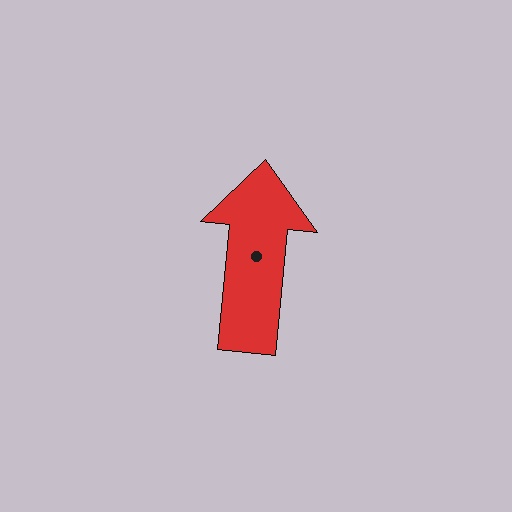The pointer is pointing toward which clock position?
Roughly 12 o'clock.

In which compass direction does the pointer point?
North.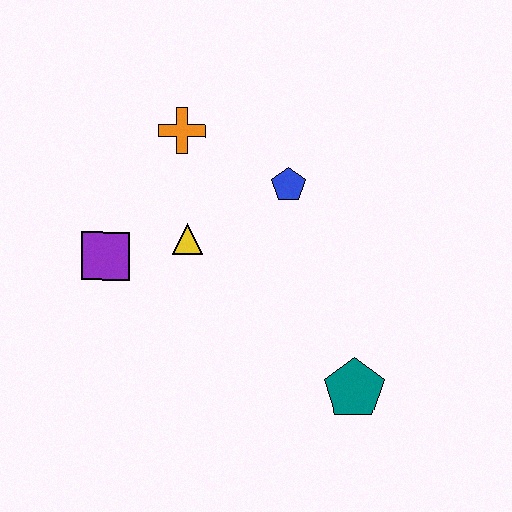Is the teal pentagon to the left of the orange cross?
No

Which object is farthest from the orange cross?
The teal pentagon is farthest from the orange cross.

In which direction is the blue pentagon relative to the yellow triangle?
The blue pentagon is to the right of the yellow triangle.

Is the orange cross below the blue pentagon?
No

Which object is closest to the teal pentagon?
The blue pentagon is closest to the teal pentagon.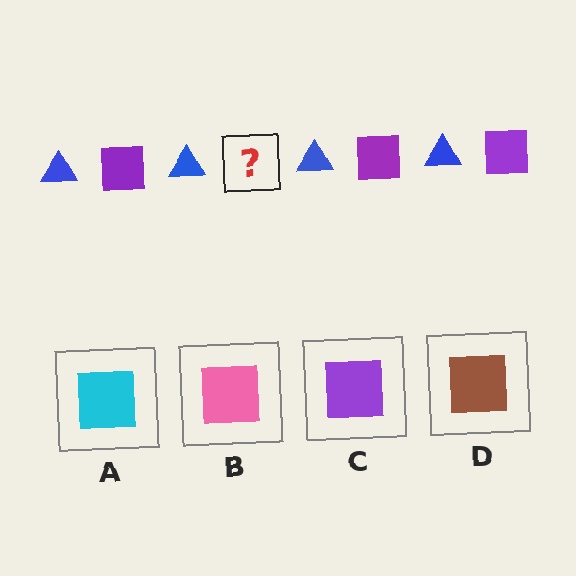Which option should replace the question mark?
Option C.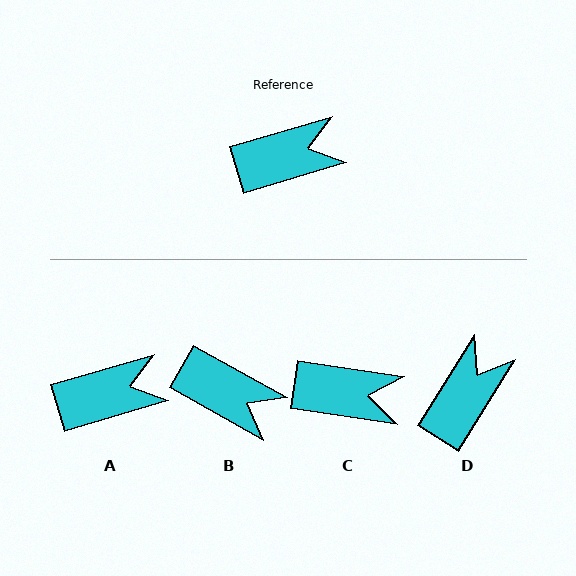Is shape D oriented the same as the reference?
No, it is off by about 42 degrees.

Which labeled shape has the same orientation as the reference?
A.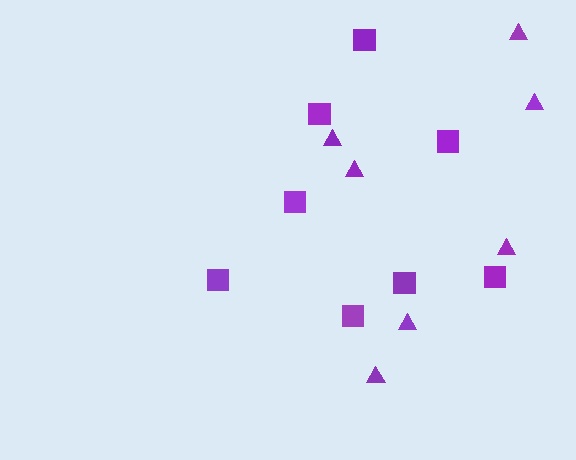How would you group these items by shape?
There are 2 groups: one group of squares (8) and one group of triangles (7).